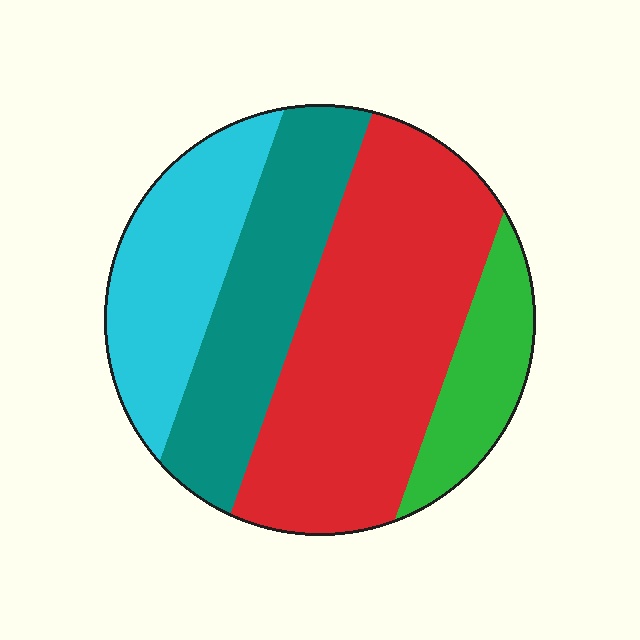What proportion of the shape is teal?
Teal takes up about one quarter (1/4) of the shape.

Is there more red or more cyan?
Red.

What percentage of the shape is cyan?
Cyan takes up about one fifth (1/5) of the shape.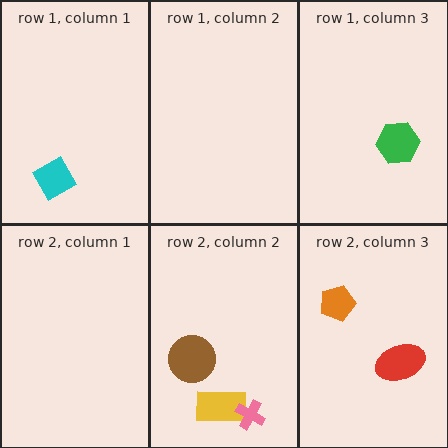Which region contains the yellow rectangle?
The row 2, column 2 region.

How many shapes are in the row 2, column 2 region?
3.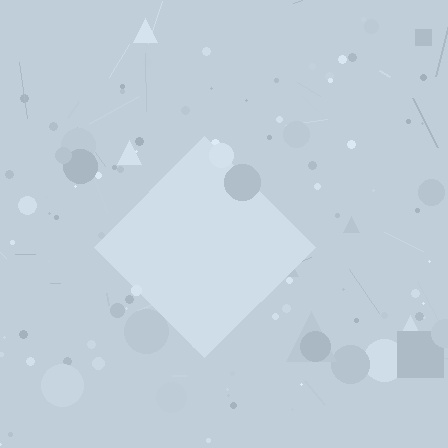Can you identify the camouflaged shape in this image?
The camouflaged shape is a diamond.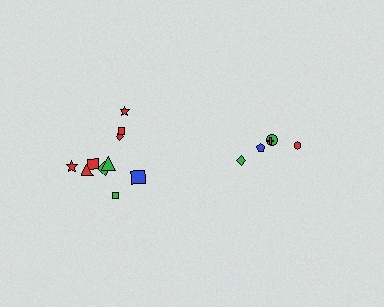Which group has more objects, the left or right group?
The left group.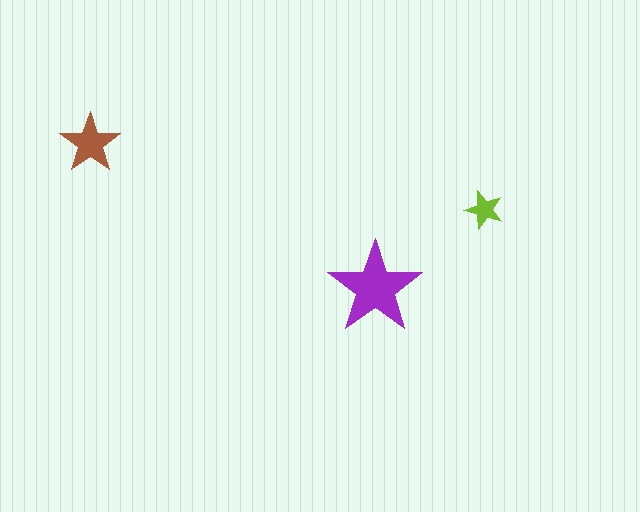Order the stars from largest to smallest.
the purple one, the brown one, the lime one.